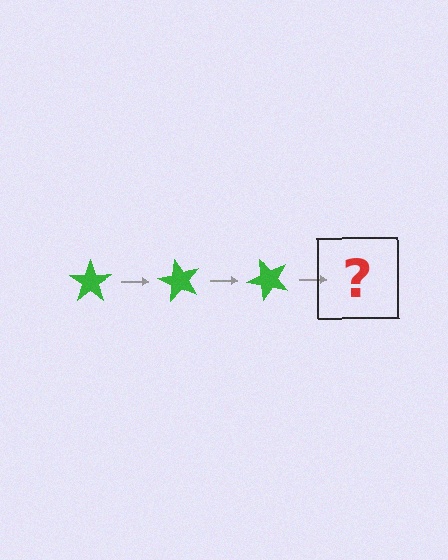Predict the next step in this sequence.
The next step is a green star rotated 180 degrees.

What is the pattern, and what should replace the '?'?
The pattern is that the star rotates 60 degrees each step. The '?' should be a green star rotated 180 degrees.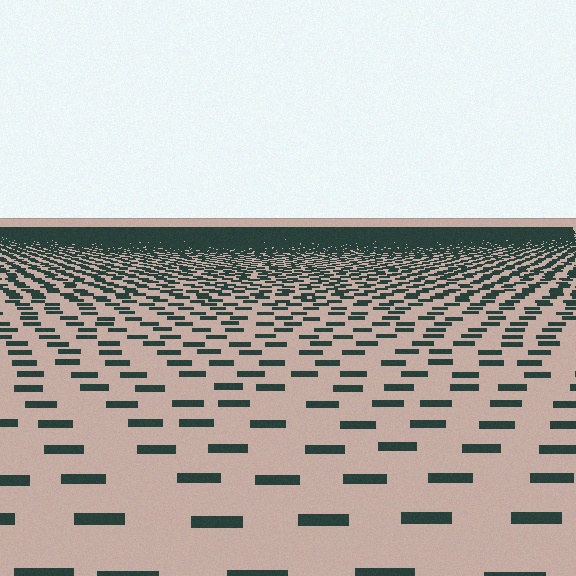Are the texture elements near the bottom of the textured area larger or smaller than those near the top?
Larger. Near the bottom, elements are closer to the viewer and appear at a bigger on-screen size.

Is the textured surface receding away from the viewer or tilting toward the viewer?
The surface is receding away from the viewer. Texture elements get smaller and denser toward the top.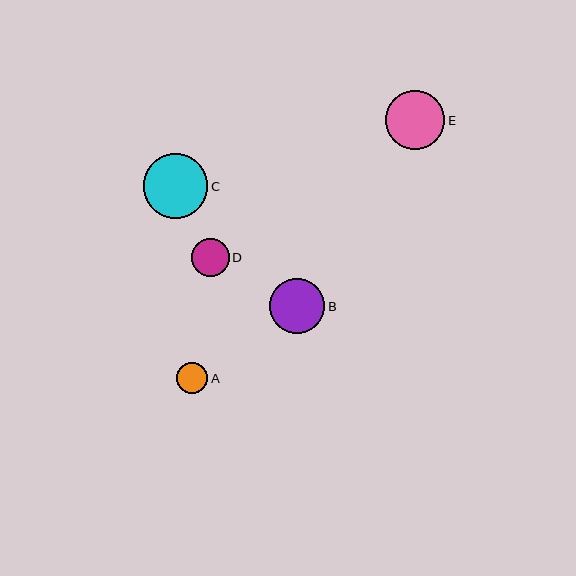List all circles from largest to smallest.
From largest to smallest: C, E, B, D, A.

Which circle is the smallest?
Circle A is the smallest with a size of approximately 31 pixels.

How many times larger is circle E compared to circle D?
Circle E is approximately 1.5 times the size of circle D.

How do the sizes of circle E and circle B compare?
Circle E and circle B are approximately the same size.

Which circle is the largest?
Circle C is the largest with a size of approximately 65 pixels.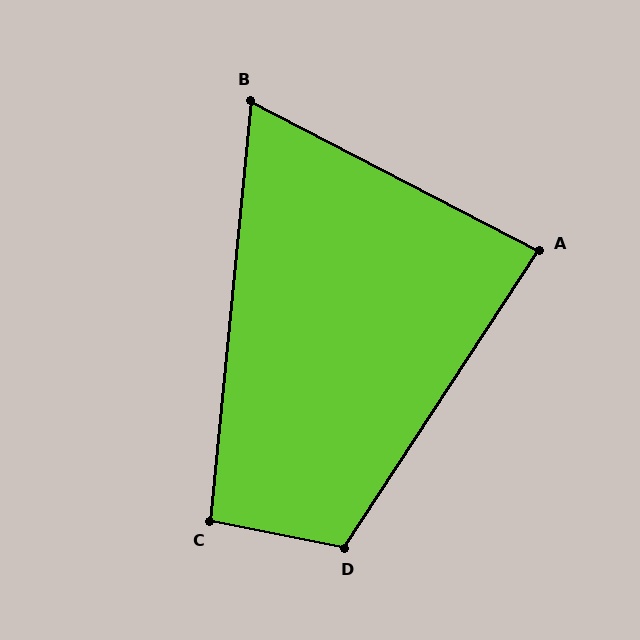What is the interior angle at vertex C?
Approximately 96 degrees (obtuse).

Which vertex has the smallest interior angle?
B, at approximately 68 degrees.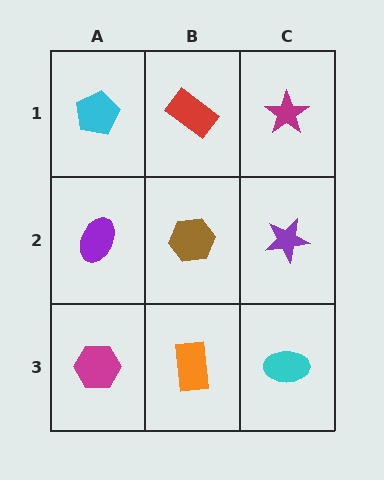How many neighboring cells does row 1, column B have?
3.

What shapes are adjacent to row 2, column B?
A red rectangle (row 1, column B), an orange rectangle (row 3, column B), a purple ellipse (row 2, column A), a purple star (row 2, column C).